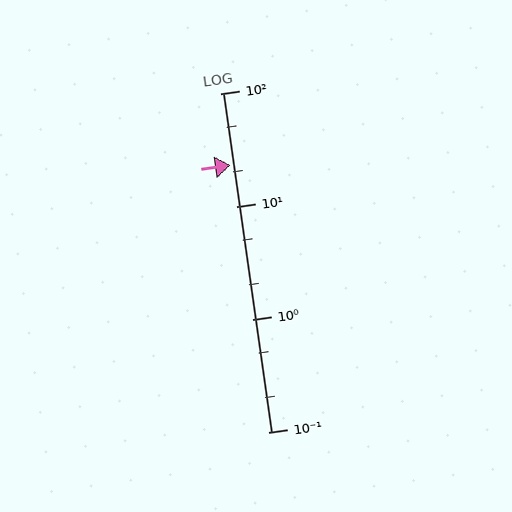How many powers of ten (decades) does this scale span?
The scale spans 3 decades, from 0.1 to 100.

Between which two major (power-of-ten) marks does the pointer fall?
The pointer is between 10 and 100.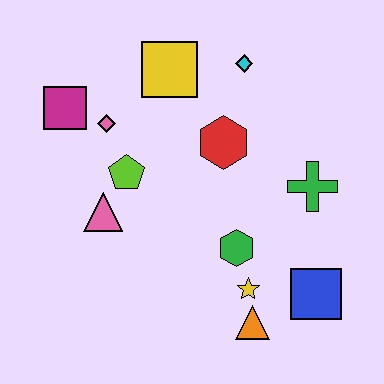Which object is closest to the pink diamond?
The magenta square is closest to the pink diamond.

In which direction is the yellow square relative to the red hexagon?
The yellow square is above the red hexagon.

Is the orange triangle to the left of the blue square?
Yes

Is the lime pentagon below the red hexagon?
Yes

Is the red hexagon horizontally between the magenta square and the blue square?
Yes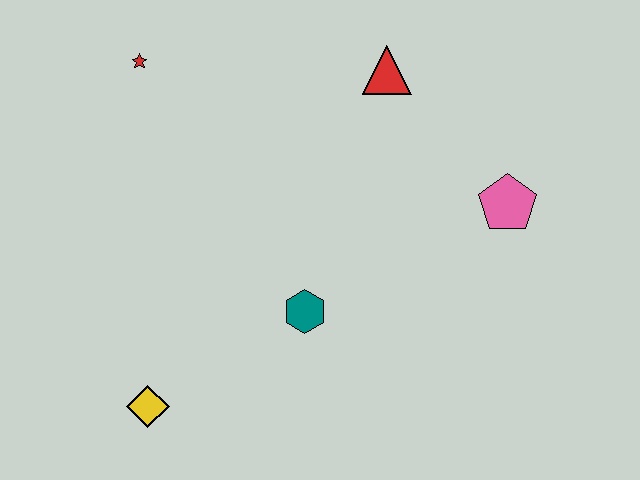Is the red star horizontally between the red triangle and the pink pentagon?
No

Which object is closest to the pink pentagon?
The red triangle is closest to the pink pentagon.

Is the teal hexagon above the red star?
No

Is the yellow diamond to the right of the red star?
Yes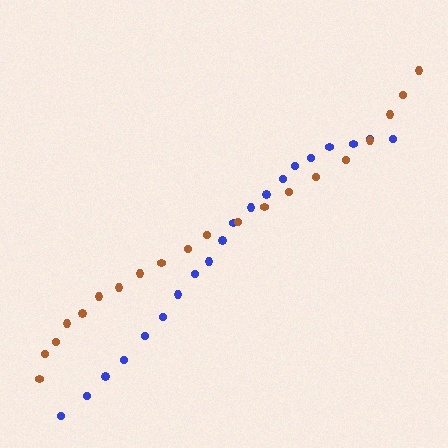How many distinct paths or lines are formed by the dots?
There are 2 distinct paths.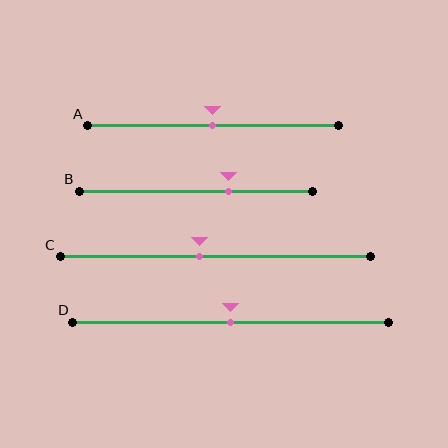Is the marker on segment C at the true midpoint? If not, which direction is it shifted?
No, the marker on segment C is shifted to the left by about 5% of the segment length.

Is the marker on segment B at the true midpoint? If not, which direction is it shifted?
No, the marker on segment B is shifted to the right by about 14% of the segment length.